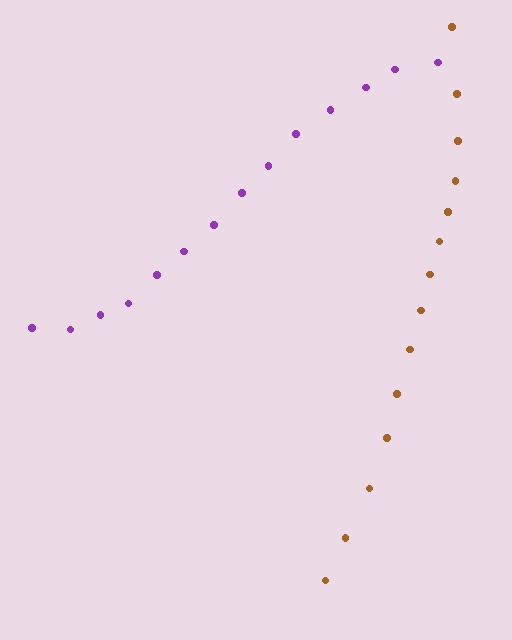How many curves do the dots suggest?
There are 2 distinct paths.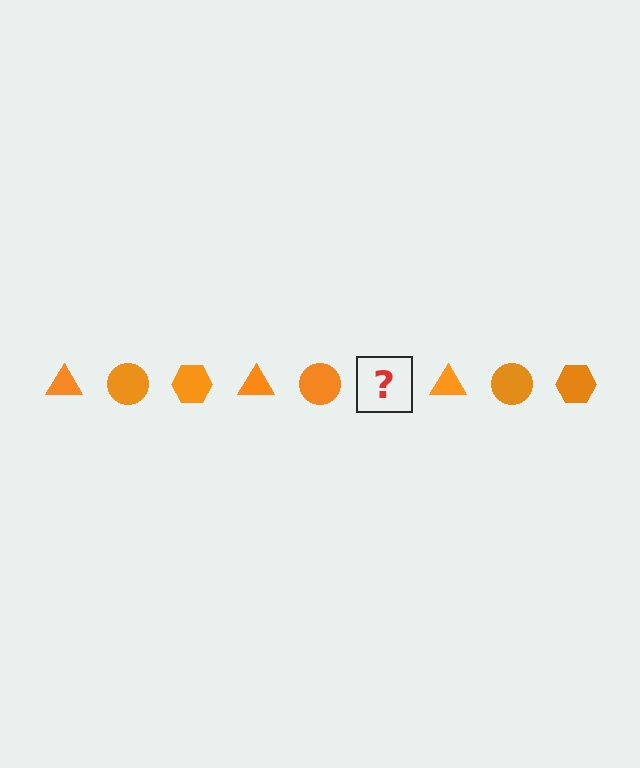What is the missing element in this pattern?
The missing element is an orange hexagon.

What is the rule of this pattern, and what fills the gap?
The rule is that the pattern cycles through triangle, circle, hexagon shapes in orange. The gap should be filled with an orange hexagon.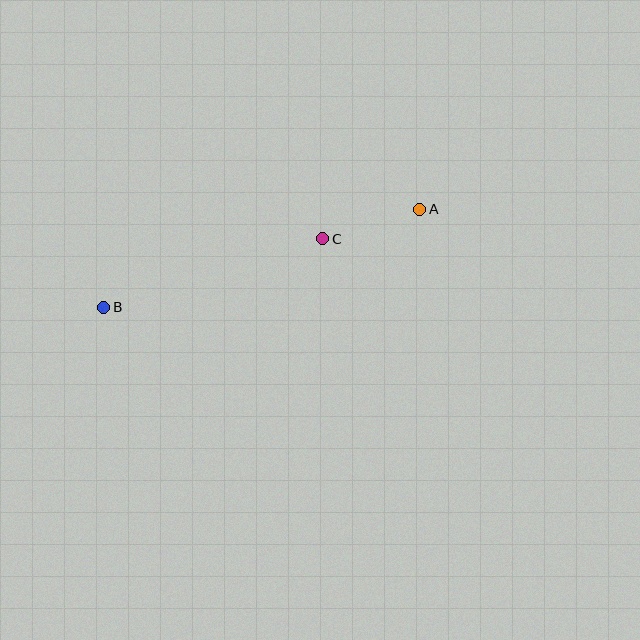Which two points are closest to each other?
Points A and C are closest to each other.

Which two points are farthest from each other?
Points A and B are farthest from each other.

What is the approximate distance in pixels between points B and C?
The distance between B and C is approximately 229 pixels.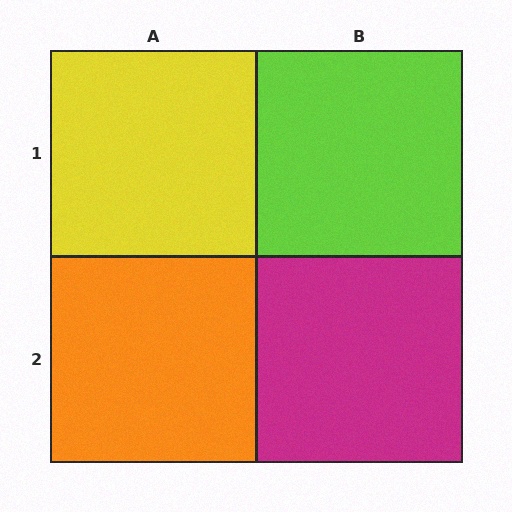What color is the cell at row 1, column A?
Yellow.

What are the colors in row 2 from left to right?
Orange, magenta.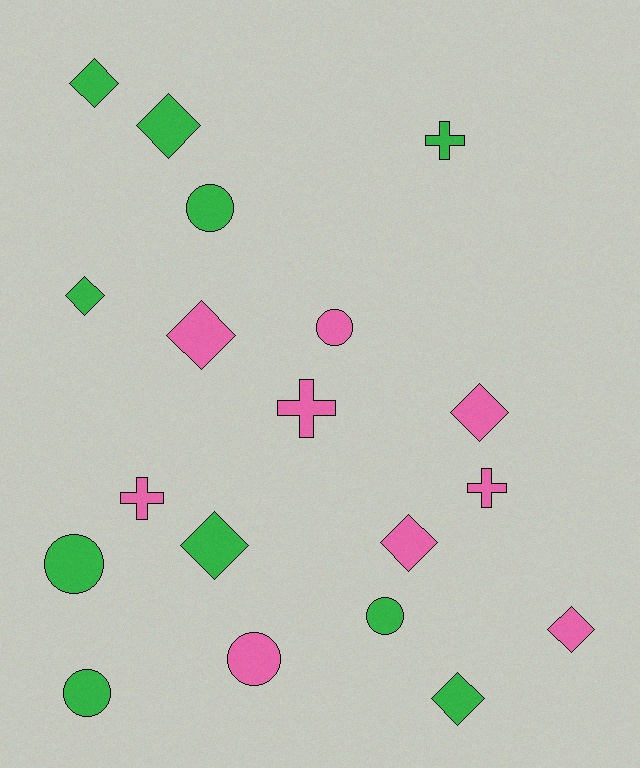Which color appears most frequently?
Green, with 10 objects.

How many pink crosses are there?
There are 3 pink crosses.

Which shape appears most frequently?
Diamond, with 9 objects.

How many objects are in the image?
There are 19 objects.